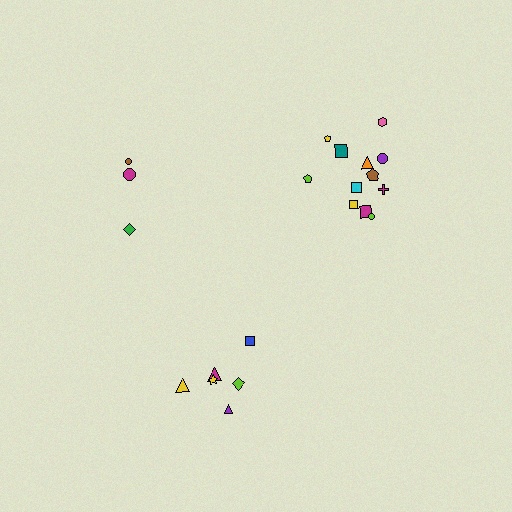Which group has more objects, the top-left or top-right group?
The top-right group.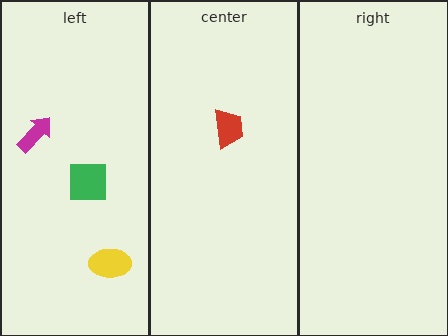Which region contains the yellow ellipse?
The left region.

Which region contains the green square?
The left region.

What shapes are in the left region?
The yellow ellipse, the green square, the magenta arrow.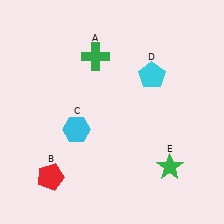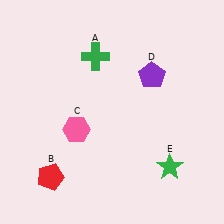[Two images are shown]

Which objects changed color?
C changed from cyan to pink. D changed from cyan to purple.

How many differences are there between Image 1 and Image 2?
There are 2 differences between the two images.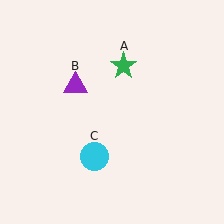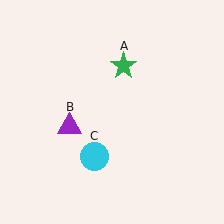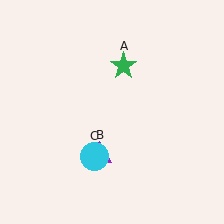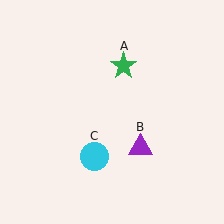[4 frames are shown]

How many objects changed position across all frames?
1 object changed position: purple triangle (object B).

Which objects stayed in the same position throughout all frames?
Green star (object A) and cyan circle (object C) remained stationary.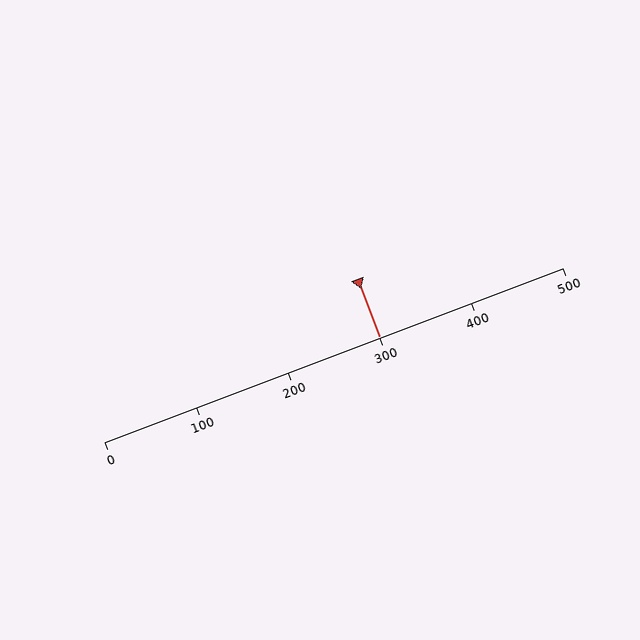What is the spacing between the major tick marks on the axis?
The major ticks are spaced 100 apart.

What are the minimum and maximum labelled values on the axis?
The axis runs from 0 to 500.